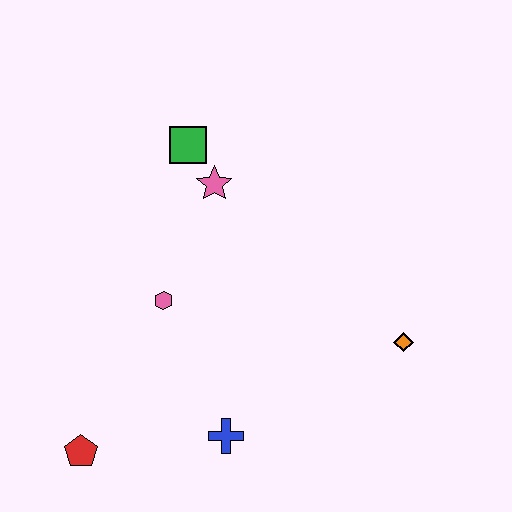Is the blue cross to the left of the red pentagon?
No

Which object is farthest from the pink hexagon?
The orange diamond is farthest from the pink hexagon.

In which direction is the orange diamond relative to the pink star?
The orange diamond is to the right of the pink star.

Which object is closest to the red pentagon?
The blue cross is closest to the red pentagon.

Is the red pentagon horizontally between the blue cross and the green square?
No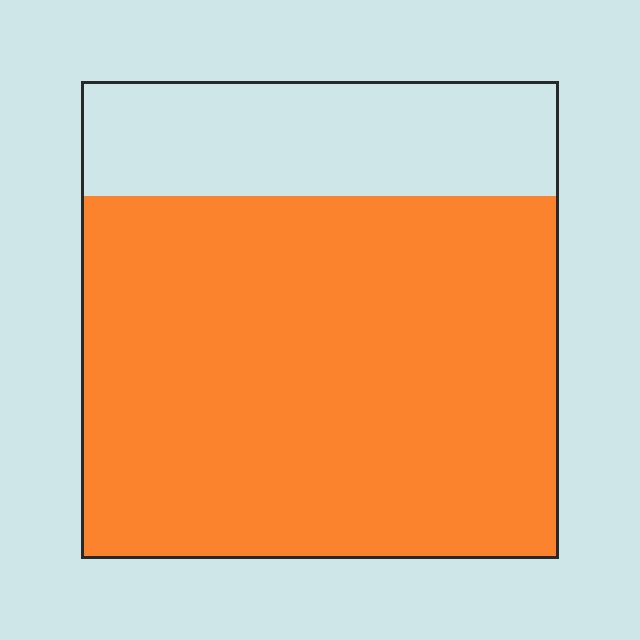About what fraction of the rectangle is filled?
About three quarters (3/4).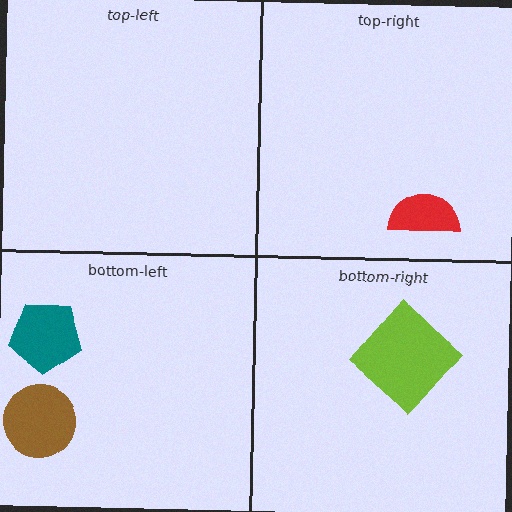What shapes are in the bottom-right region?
The lime diamond.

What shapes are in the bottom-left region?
The brown circle, the teal pentagon.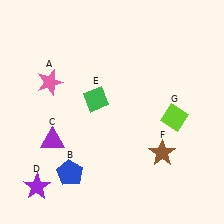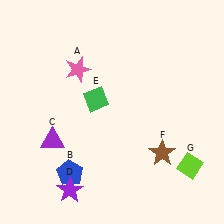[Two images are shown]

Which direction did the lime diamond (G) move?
The lime diamond (G) moved down.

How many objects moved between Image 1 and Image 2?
3 objects moved between the two images.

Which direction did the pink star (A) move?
The pink star (A) moved right.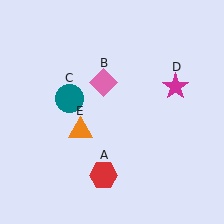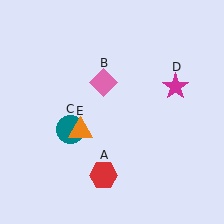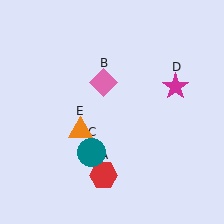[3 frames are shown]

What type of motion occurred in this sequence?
The teal circle (object C) rotated counterclockwise around the center of the scene.